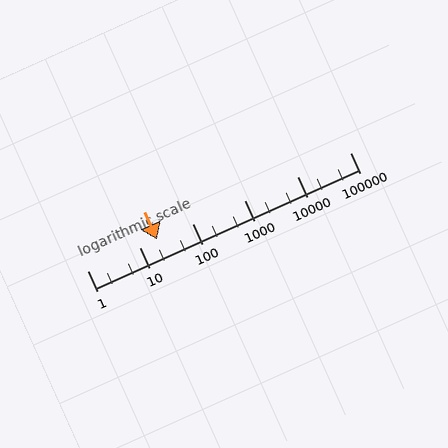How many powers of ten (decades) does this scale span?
The scale spans 5 decades, from 1 to 100000.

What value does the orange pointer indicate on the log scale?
The pointer indicates approximately 21.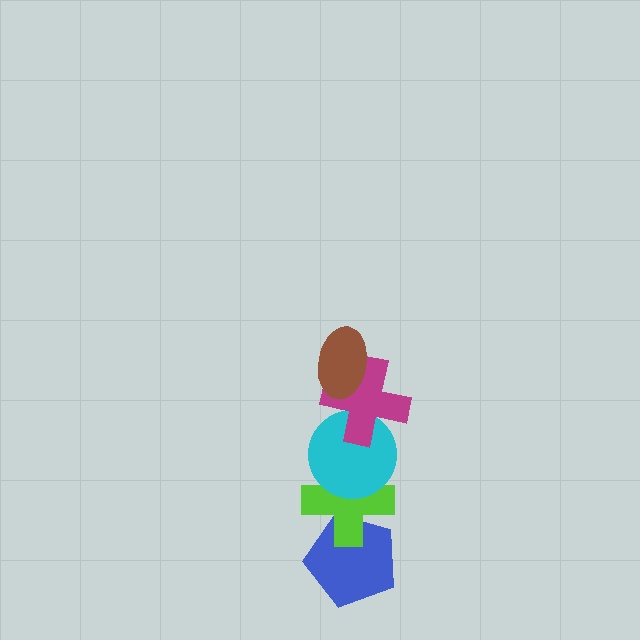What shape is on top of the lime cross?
The cyan circle is on top of the lime cross.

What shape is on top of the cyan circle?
The magenta cross is on top of the cyan circle.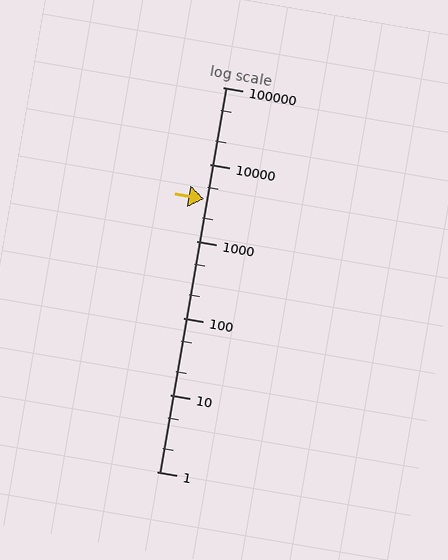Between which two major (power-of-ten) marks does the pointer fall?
The pointer is between 1000 and 10000.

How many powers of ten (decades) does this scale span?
The scale spans 5 decades, from 1 to 100000.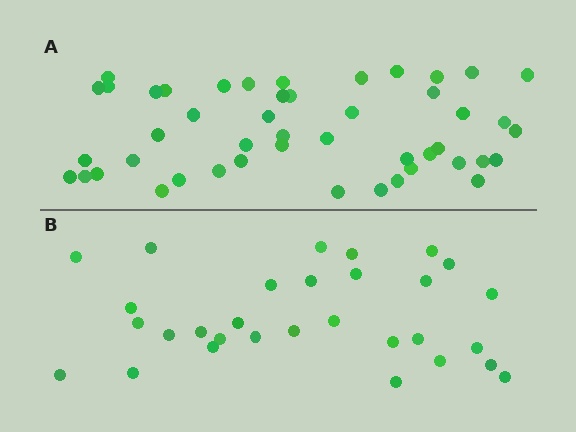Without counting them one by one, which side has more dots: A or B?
Region A (the top region) has more dots.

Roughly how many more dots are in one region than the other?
Region A has approximately 15 more dots than region B.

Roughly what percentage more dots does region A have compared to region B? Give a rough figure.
About 55% more.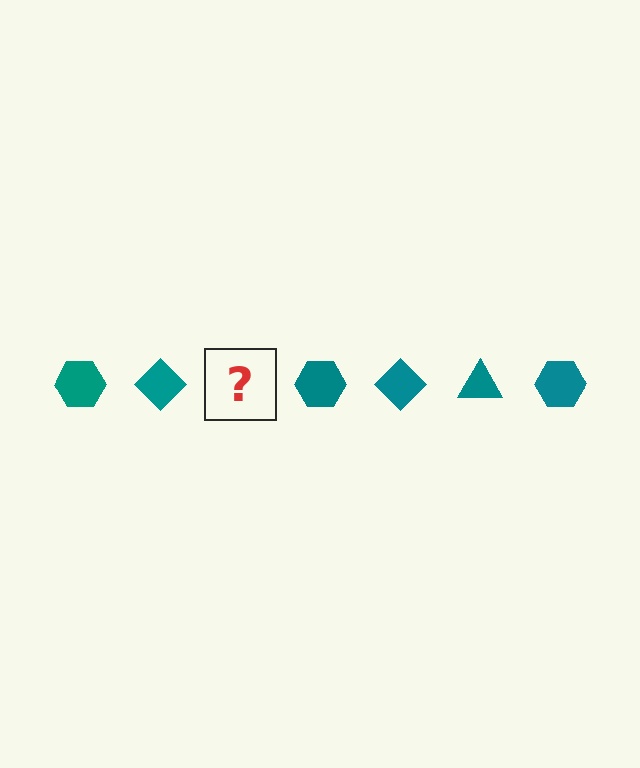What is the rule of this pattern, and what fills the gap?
The rule is that the pattern cycles through hexagon, diamond, triangle shapes in teal. The gap should be filled with a teal triangle.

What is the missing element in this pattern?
The missing element is a teal triangle.